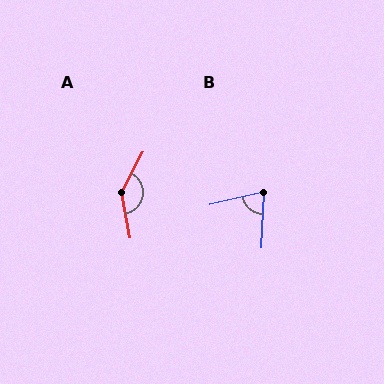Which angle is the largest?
A, at approximately 141 degrees.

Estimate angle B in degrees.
Approximately 73 degrees.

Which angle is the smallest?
B, at approximately 73 degrees.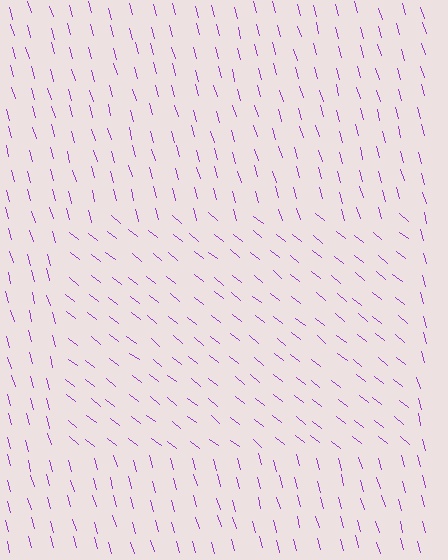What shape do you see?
I see a rectangle.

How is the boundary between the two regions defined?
The boundary is defined purely by a change in line orientation (approximately 35 degrees difference). All lines are the same color and thickness.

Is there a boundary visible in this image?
Yes, there is a texture boundary formed by a change in line orientation.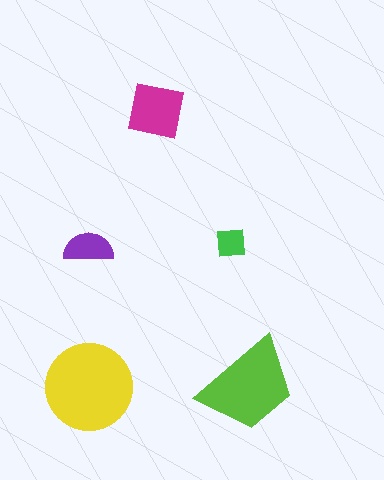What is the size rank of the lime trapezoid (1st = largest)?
2nd.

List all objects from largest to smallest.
The yellow circle, the lime trapezoid, the magenta square, the purple semicircle, the green square.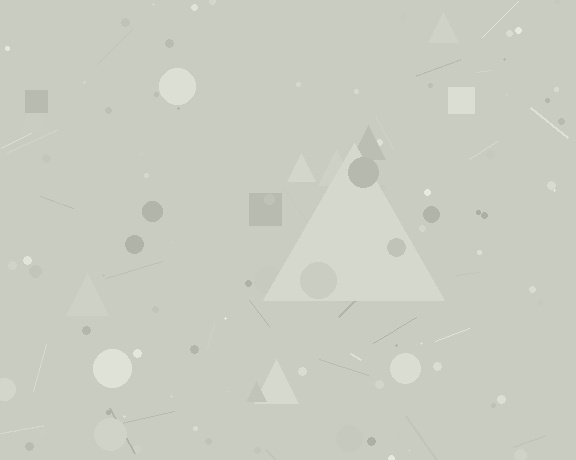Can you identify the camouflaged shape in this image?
The camouflaged shape is a triangle.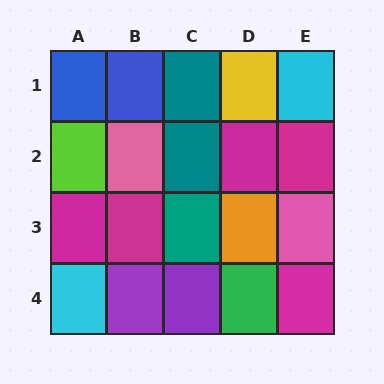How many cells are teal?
3 cells are teal.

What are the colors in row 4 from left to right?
Cyan, purple, purple, green, magenta.